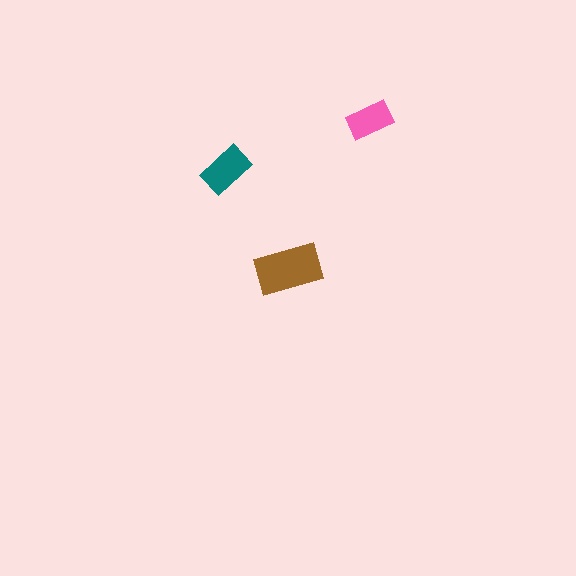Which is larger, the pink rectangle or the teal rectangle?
The teal one.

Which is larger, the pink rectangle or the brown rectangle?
The brown one.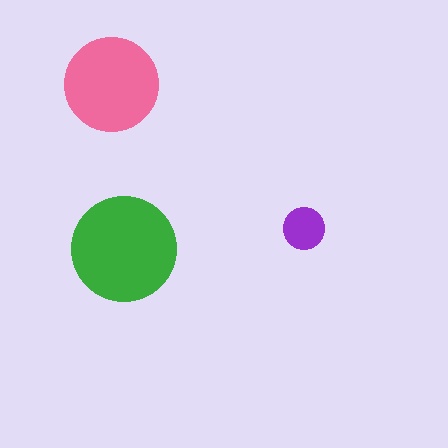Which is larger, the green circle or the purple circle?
The green one.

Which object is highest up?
The pink circle is topmost.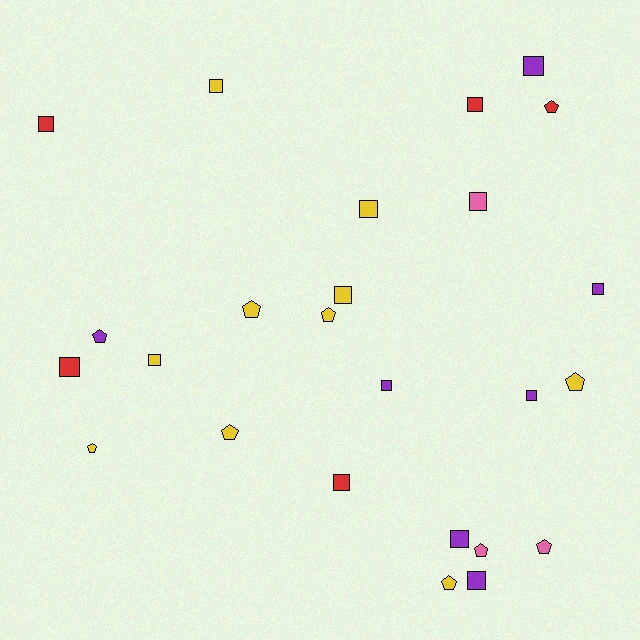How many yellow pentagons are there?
There are 6 yellow pentagons.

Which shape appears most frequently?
Square, with 15 objects.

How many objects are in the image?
There are 25 objects.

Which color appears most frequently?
Yellow, with 10 objects.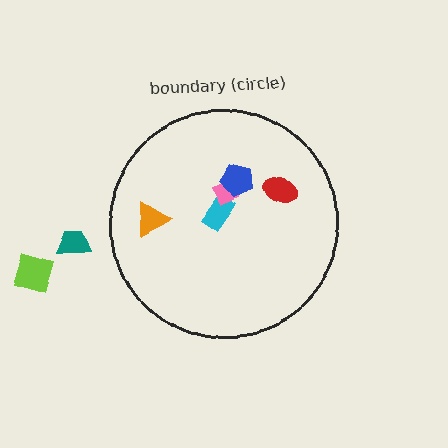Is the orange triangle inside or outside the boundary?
Inside.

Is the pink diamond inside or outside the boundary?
Inside.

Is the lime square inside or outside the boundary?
Outside.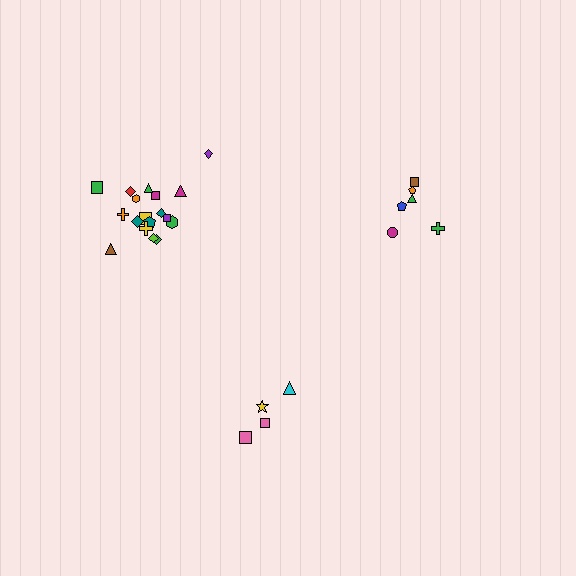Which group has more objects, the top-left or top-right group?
The top-left group.